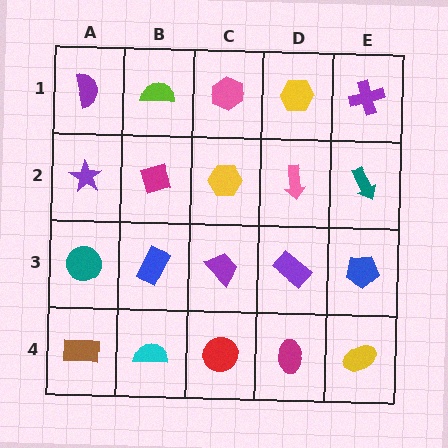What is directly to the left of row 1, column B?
A purple semicircle.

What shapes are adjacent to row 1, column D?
A pink arrow (row 2, column D), a pink hexagon (row 1, column C), a purple cross (row 1, column E).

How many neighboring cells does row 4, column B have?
3.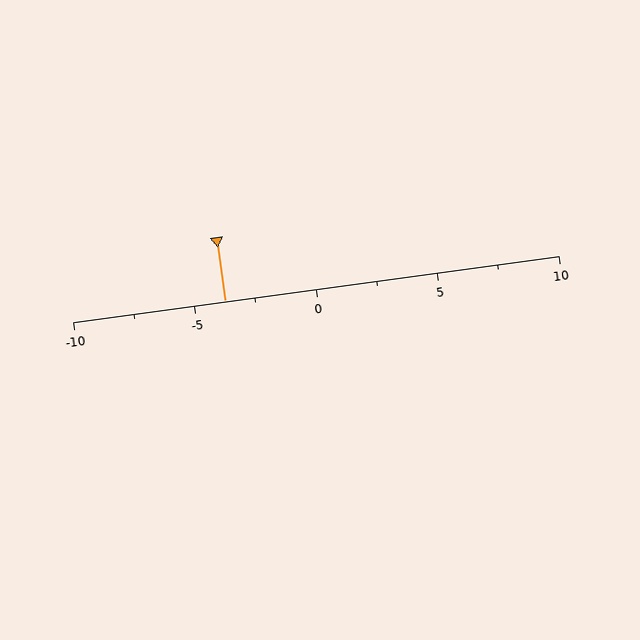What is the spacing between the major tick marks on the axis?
The major ticks are spaced 5 apart.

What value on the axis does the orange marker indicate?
The marker indicates approximately -3.8.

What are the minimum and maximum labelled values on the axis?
The axis runs from -10 to 10.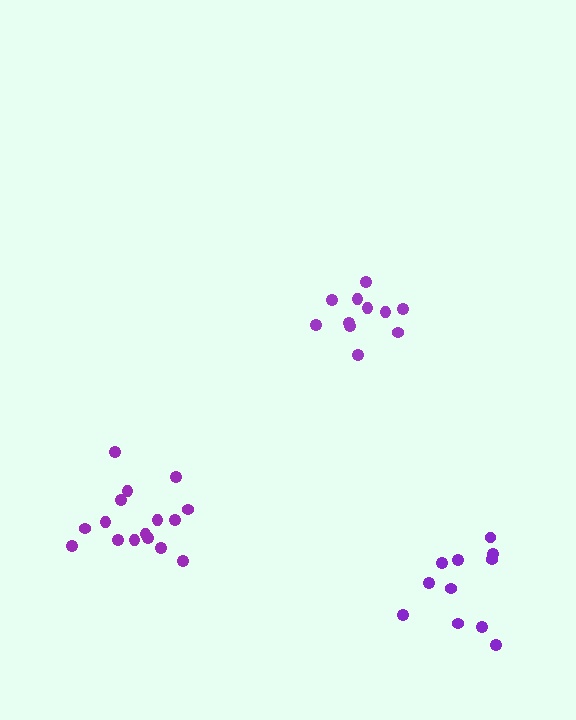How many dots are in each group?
Group 1: 11 dots, Group 2: 16 dots, Group 3: 11 dots (38 total).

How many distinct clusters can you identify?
There are 3 distinct clusters.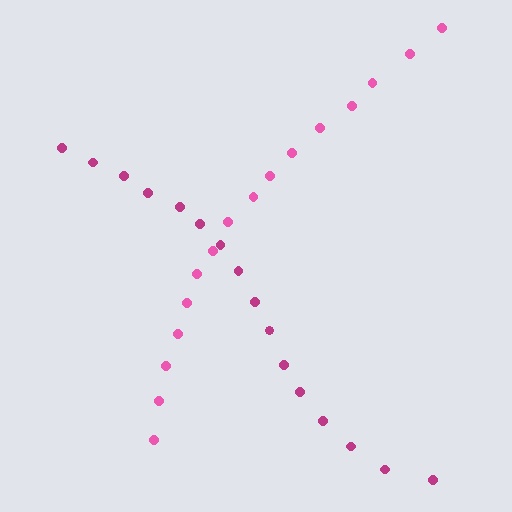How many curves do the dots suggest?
There are 2 distinct paths.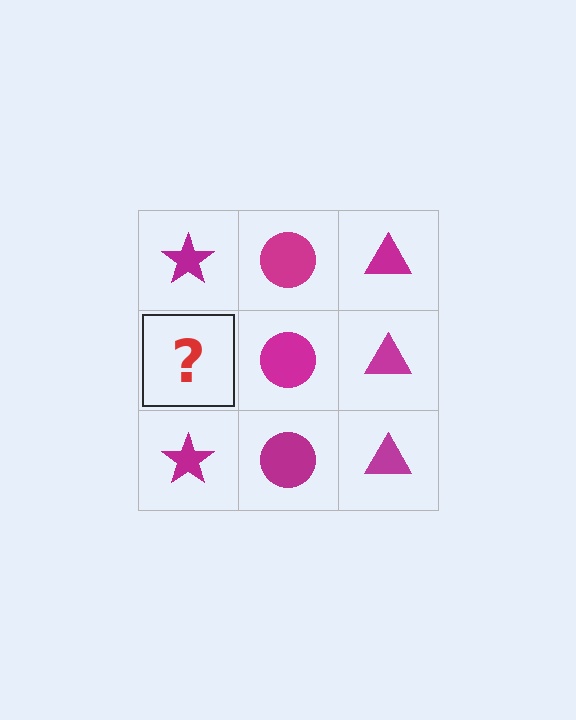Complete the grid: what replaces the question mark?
The question mark should be replaced with a magenta star.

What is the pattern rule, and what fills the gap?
The rule is that each column has a consistent shape. The gap should be filled with a magenta star.